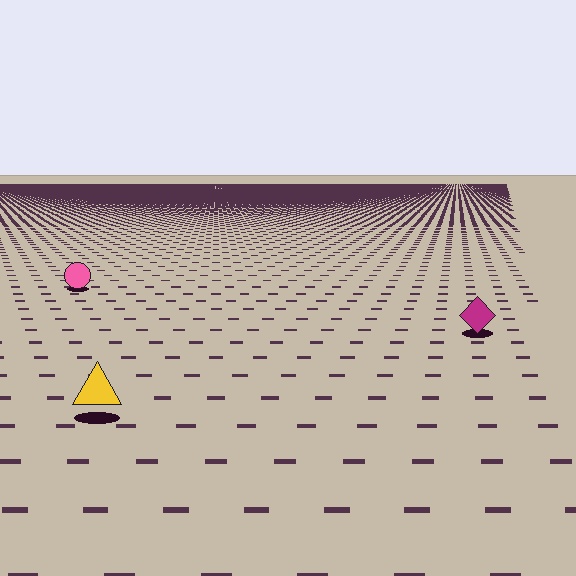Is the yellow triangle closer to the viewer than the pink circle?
Yes. The yellow triangle is closer — you can tell from the texture gradient: the ground texture is coarser near it.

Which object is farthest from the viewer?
The pink circle is farthest from the viewer. It appears smaller and the ground texture around it is denser.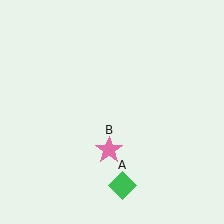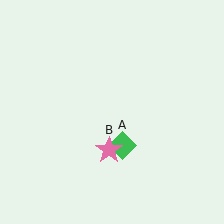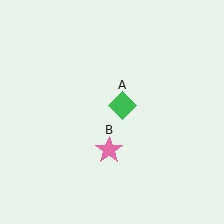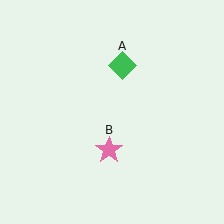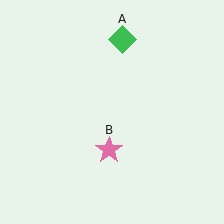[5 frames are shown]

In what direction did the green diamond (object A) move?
The green diamond (object A) moved up.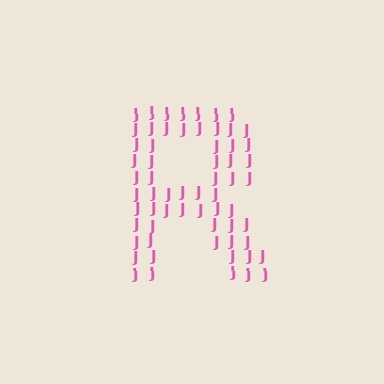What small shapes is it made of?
It is made of small letter J's.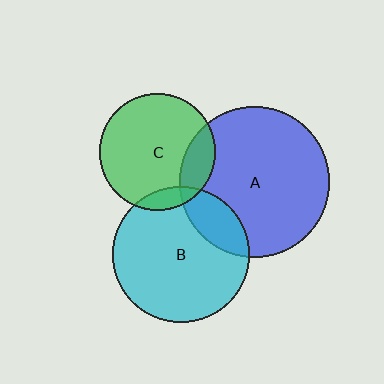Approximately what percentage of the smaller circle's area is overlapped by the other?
Approximately 20%.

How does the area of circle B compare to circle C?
Approximately 1.4 times.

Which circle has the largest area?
Circle A (blue).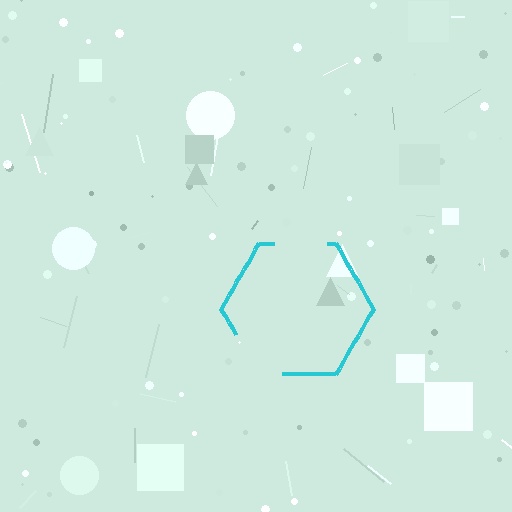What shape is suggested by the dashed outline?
The dashed outline suggests a hexagon.